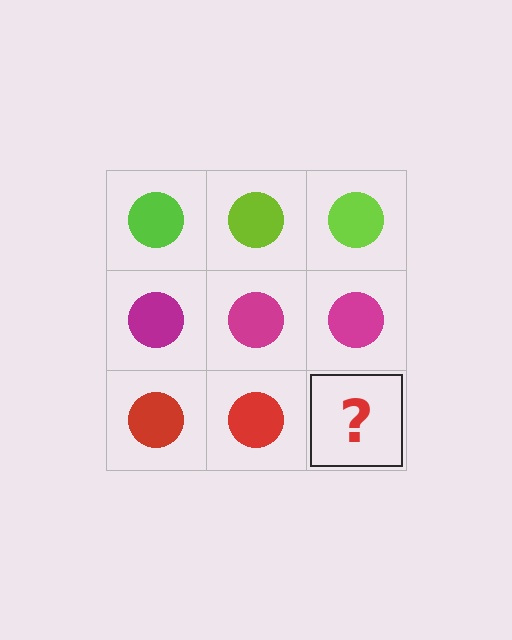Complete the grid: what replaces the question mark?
The question mark should be replaced with a red circle.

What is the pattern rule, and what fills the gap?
The rule is that each row has a consistent color. The gap should be filled with a red circle.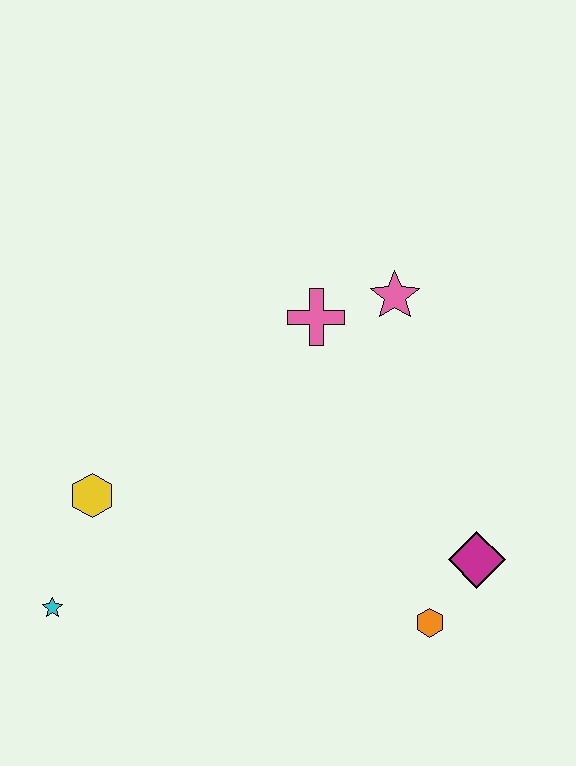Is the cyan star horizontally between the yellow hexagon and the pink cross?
No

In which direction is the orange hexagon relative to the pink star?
The orange hexagon is below the pink star.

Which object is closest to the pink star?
The pink cross is closest to the pink star.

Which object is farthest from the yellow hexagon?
The magenta diamond is farthest from the yellow hexagon.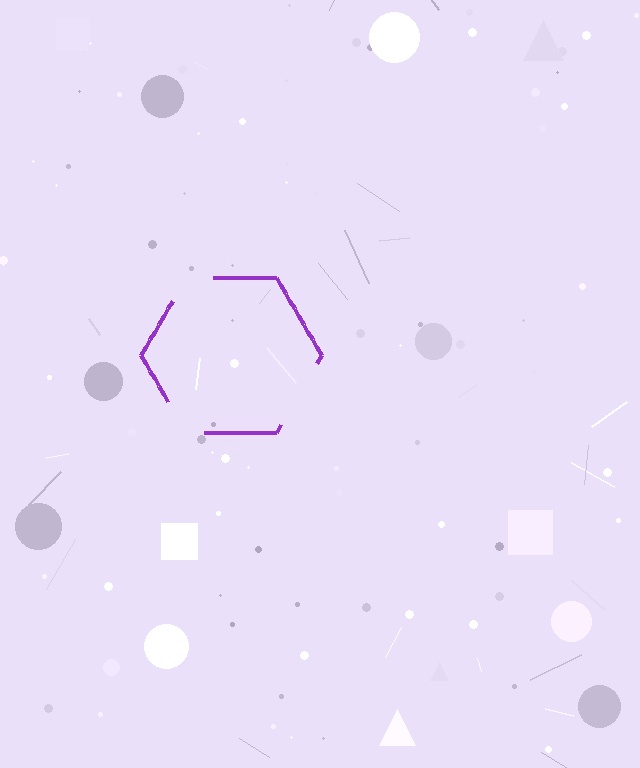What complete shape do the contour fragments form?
The contour fragments form a hexagon.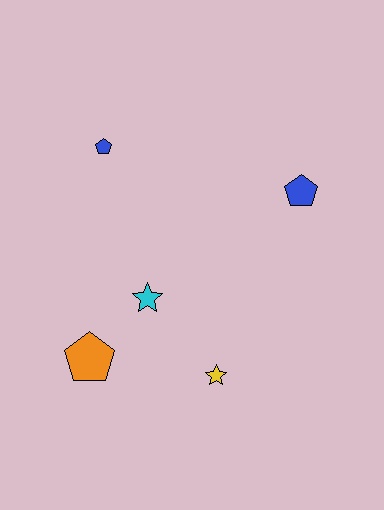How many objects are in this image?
There are 5 objects.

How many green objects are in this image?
There are no green objects.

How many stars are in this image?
There are 2 stars.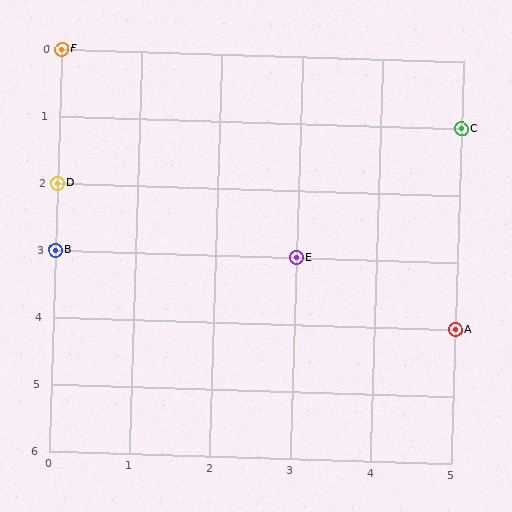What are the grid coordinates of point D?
Point D is at grid coordinates (0, 2).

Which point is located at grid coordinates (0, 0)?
Point F is at (0, 0).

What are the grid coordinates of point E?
Point E is at grid coordinates (3, 3).